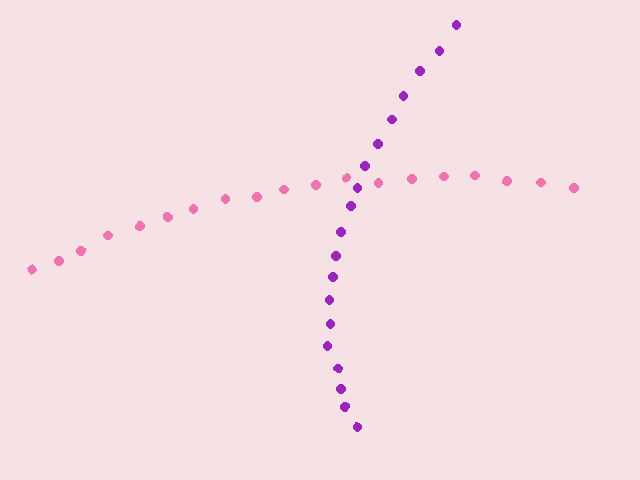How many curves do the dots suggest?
There are 2 distinct paths.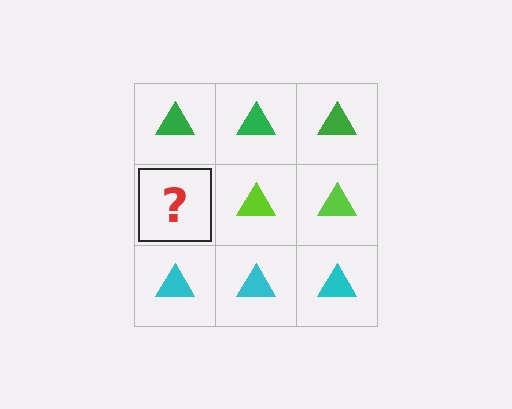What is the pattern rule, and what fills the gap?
The rule is that each row has a consistent color. The gap should be filled with a lime triangle.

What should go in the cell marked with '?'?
The missing cell should contain a lime triangle.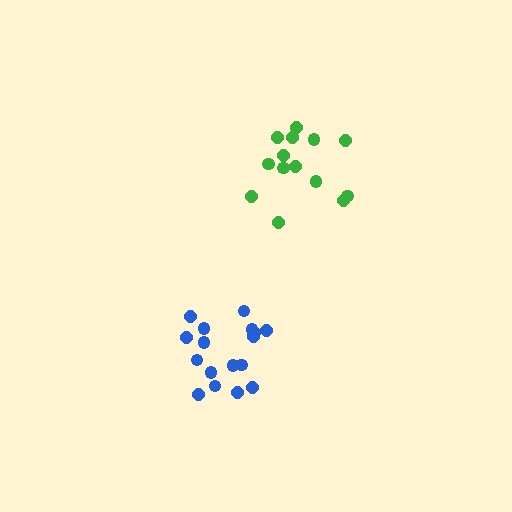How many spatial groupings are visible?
There are 2 spatial groupings.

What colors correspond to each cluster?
The clusters are colored: blue, green.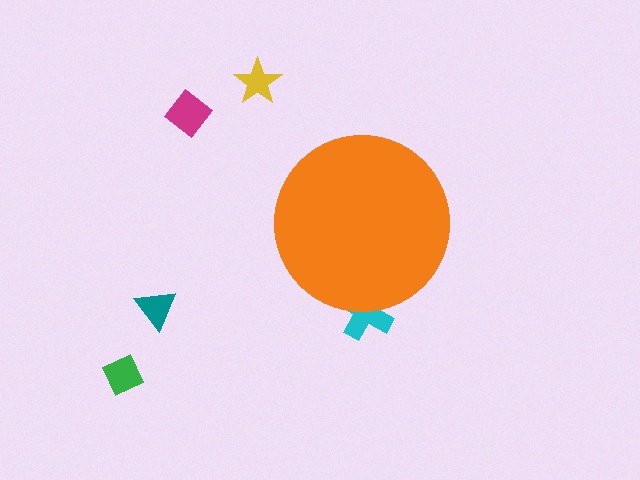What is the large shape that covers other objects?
An orange circle.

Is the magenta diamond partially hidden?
No, the magenta diamond is fully visible.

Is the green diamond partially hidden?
No, the green diamond is fully visible.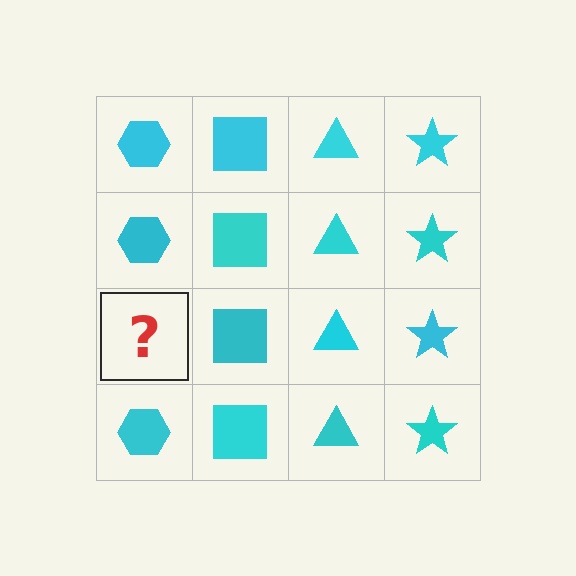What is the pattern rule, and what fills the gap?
The rule is that each column has a consistent shape. The gap should be filled with a cyan hexagon.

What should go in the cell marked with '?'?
The missing cell should contain a cyan hexagon.